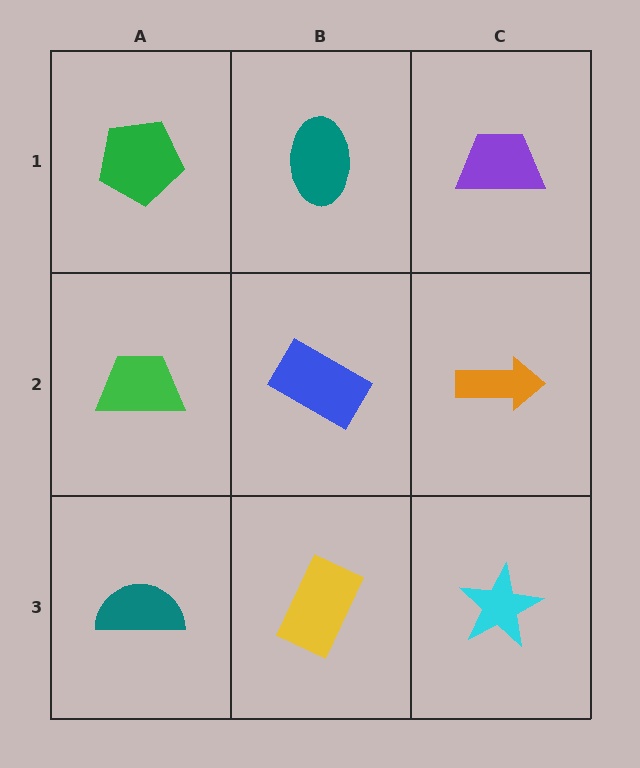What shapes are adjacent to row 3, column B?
A blue rectangle (row 2, column B), a teal semicircle (row 3, column A), a cyan star (row 3, column C).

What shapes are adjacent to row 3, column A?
A green trapezoid (row 2, column A), a yellow rectangle (row 3, column B).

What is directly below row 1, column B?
A blue rectangle.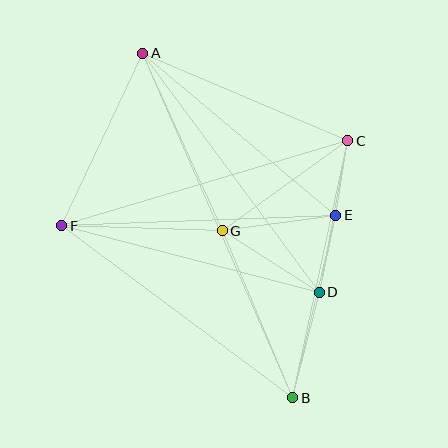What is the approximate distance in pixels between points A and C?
The distance between A and C is approximately 223 pixels.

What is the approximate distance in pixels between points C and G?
The distance between C and G is approximately 154 pixels.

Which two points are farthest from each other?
Points A and B are farthest from each other.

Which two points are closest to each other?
Points C and E are closest to each other.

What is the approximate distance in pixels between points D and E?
The distance between D and E is approximately 79 pixels.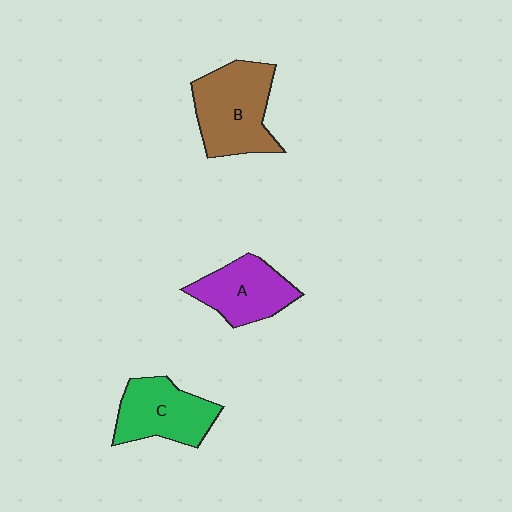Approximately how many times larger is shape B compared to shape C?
Approximately 1.2 times.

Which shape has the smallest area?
Shape A (purple).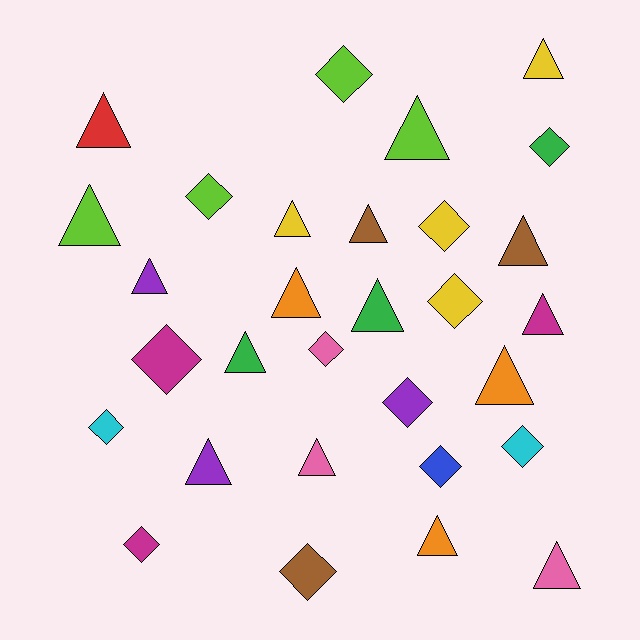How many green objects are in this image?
There are 3 green objects.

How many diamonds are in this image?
There are 13 diamonds.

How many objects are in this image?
There are 30 objects.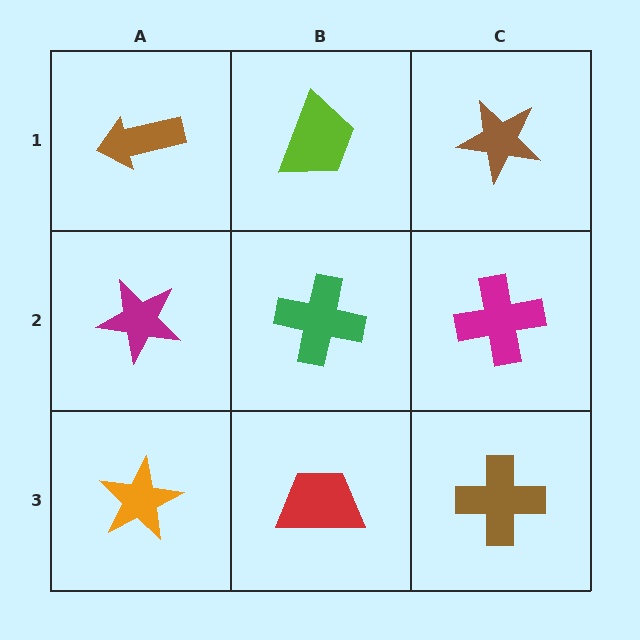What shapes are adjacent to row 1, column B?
A green cross (row 2, column B), a brown arrow (row 1, column A), a brown star (row 1, column C).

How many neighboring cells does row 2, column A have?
3.